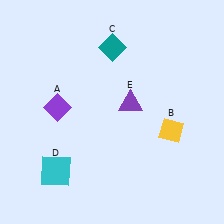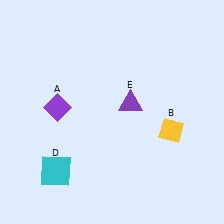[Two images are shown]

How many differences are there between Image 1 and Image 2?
There is 1 difference between the two images.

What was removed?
The teal diamond (C) was removed in Image 2.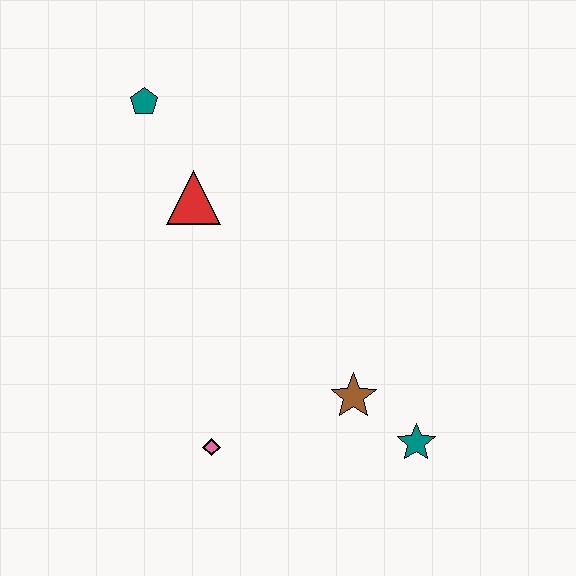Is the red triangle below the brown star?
No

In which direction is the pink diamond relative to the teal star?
The pink diamond is to the left of the teal star.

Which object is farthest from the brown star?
The teal pentagon is farthest from the brown star.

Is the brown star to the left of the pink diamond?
No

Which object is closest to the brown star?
The teal star is closest to the brown star.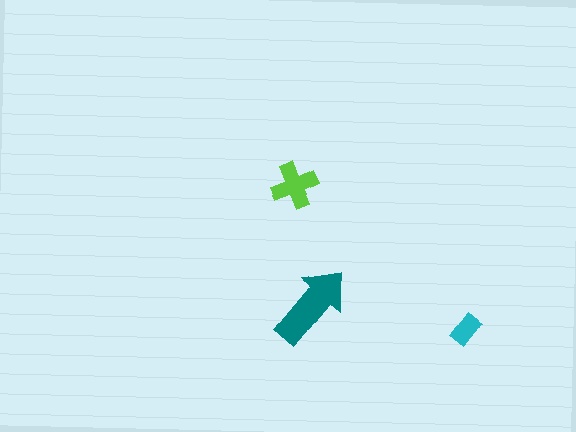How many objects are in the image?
There are 3 objects in the image.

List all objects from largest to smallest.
The teal arrow, the lime cross, the cyan rectangle.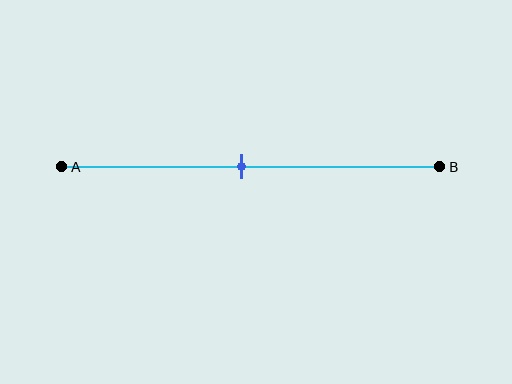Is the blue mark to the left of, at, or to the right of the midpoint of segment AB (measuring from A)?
The blue mark is approximately at the midpoint of segment AB.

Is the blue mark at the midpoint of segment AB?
Yes, the mark is approximately at the midpoint.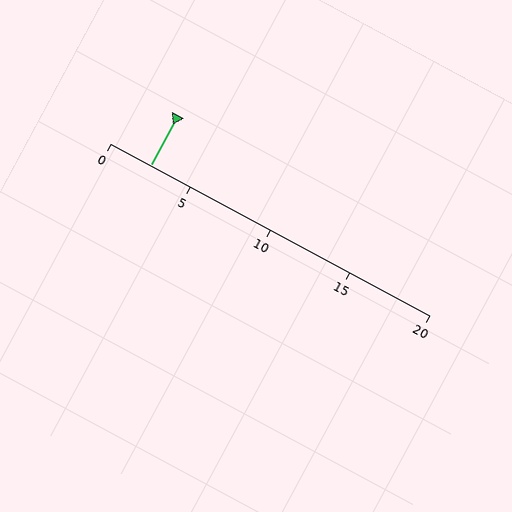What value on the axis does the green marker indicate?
The marker indicates approximately 2.5.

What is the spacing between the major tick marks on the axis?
The major ticks are spaced 5 apart.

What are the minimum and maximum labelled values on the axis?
The axis runs from 0 to 20.